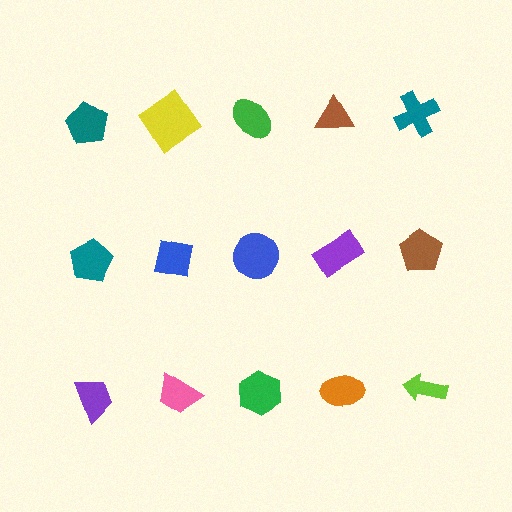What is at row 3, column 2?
A pink trapezoid.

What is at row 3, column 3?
A green hexagon.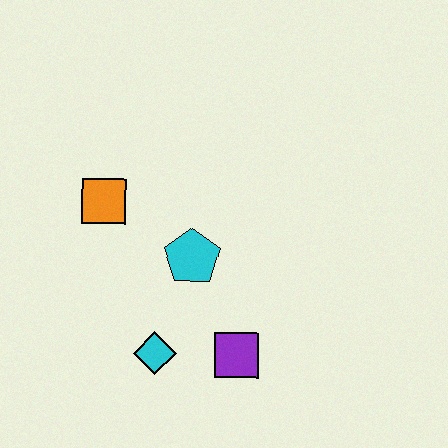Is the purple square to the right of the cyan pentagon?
Yes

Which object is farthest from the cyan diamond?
The orange square is farthest from the cyan diamond.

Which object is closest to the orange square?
The cyan pentagon is closest to the orange square.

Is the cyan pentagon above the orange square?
No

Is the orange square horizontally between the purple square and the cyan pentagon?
No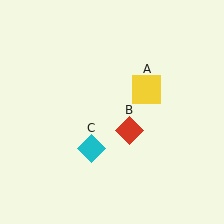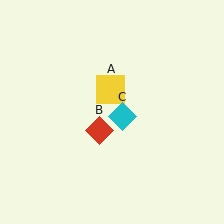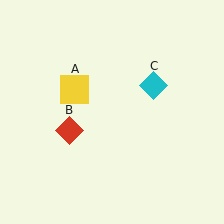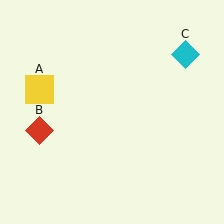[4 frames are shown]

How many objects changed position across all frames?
3 objects changed position: yellow square (object A), red diamond (object B), cyan diamond (object C).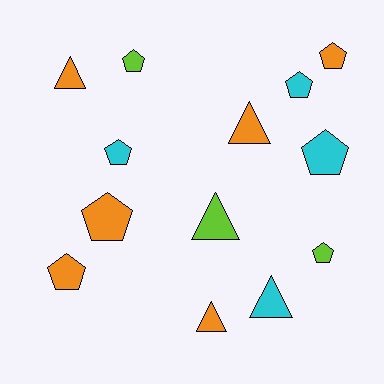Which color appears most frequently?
Orange, with 6 objects.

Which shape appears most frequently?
Pentagon, with 8 objects.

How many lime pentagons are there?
There are 2 lime pentagons.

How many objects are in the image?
There are 13 objects.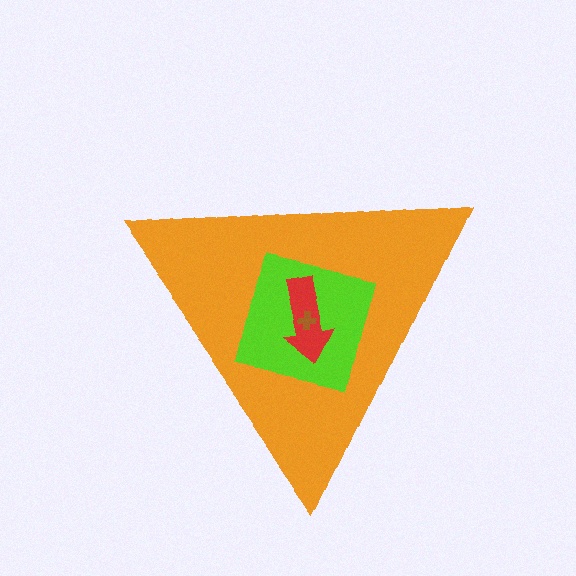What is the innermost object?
The brown cross.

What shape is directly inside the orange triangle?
The lime square.